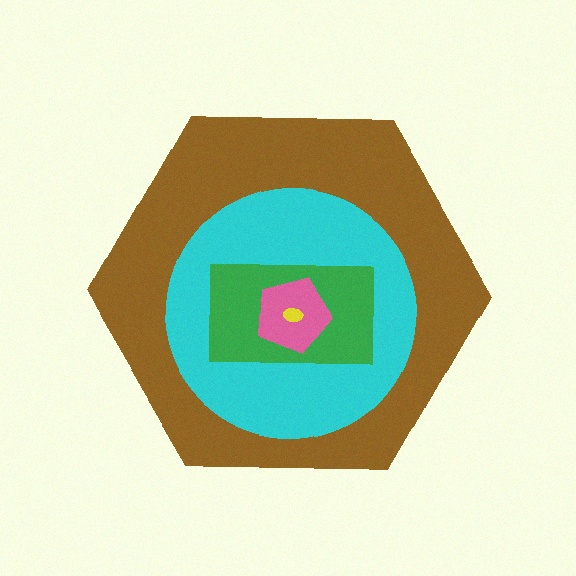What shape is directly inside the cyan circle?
The green rectangle.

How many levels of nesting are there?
5.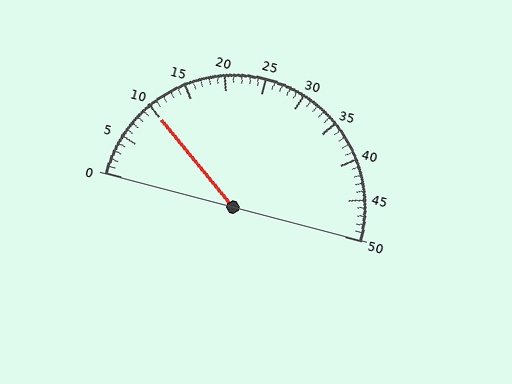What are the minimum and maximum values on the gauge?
The gauge ranges from 0 to 50.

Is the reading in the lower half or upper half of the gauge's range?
The reading is in the lower half of the range (0 to 50).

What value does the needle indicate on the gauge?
The needle indicates approximately 10.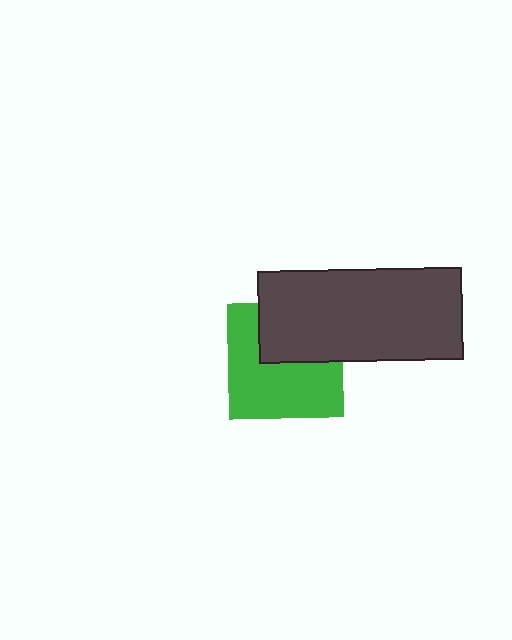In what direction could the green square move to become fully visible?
The green square could move down. That would shift it out from behind the dark gray rectangle entirely.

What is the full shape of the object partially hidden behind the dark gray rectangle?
The partially hidden object is a green square.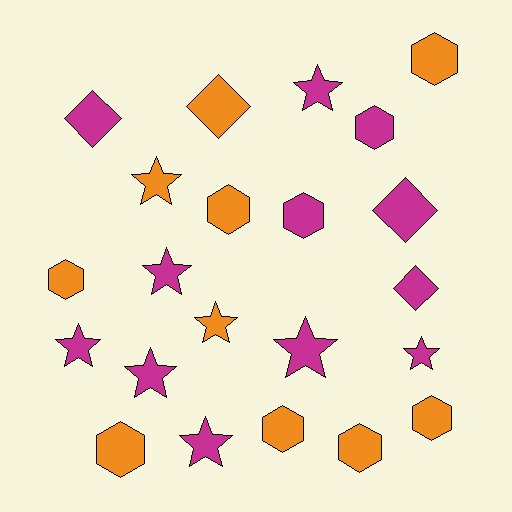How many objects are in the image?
There are 22 objects.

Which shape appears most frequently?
Hexagon, with 9 objects.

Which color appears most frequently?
Magenta, with 12 objects.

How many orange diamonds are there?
There is 1 orange diamond.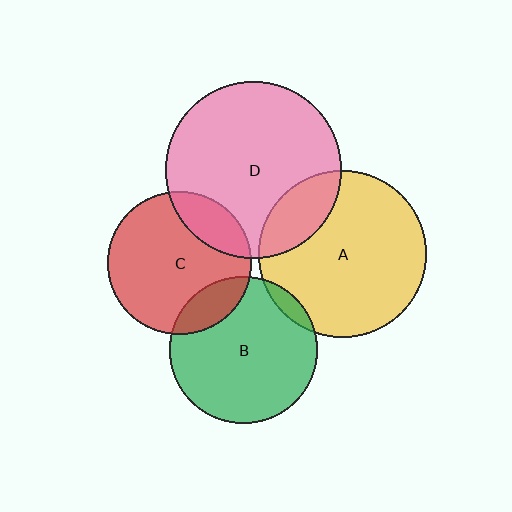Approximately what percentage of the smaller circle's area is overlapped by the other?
Approximately 5%.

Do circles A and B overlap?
Yes.